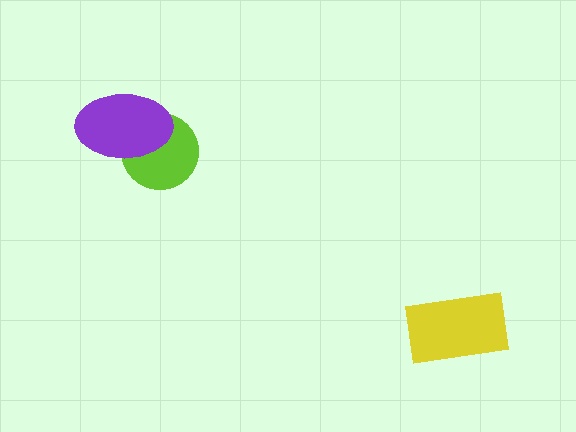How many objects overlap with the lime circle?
1 object overlaps with the lime circle.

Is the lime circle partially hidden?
Yes, it is partially covered by another shape.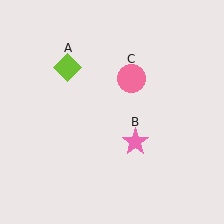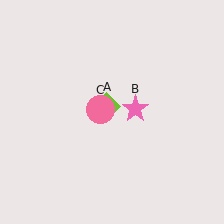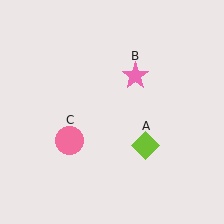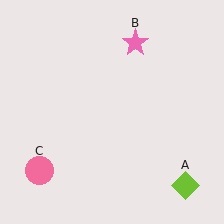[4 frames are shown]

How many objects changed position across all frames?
3 objects changed position: lime diamond (object A), pink star (object B), pink circle (object C).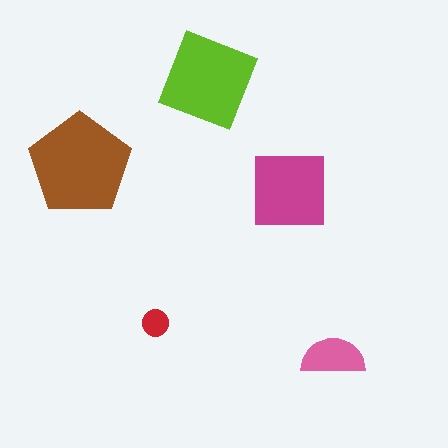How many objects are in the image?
There are 5 objects in the image.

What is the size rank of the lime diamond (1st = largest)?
2nd.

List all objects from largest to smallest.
The brown pentagon, the lime diamond, the magenta square, the pink semicircle, the red circle.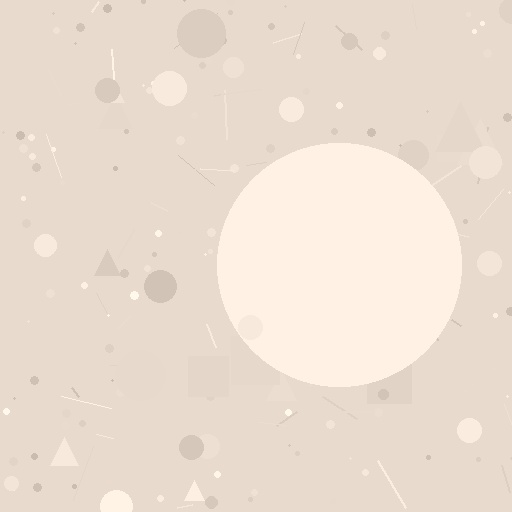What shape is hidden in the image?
A circle is hidden in the image.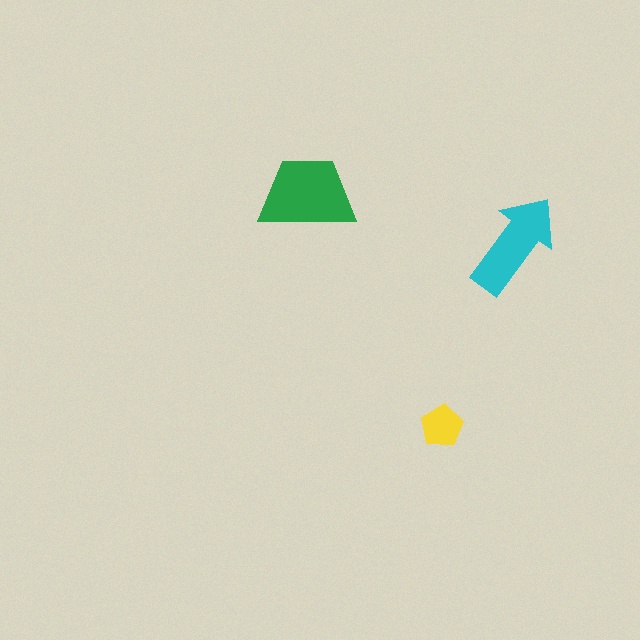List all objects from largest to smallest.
The green trapezoid, the cyan arrow, the yellow pentagon.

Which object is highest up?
The green trapezoid is topmost.